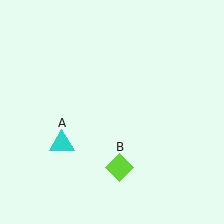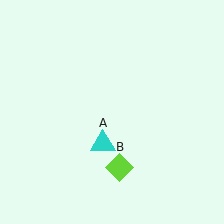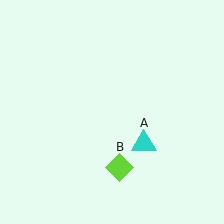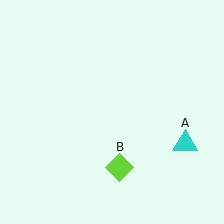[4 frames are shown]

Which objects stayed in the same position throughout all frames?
Lime diamond (object B) remained stationary.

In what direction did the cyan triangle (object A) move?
The cyan triangle (object A) moved right.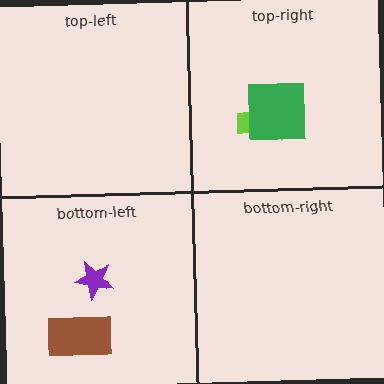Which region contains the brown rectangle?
The bottom-left region.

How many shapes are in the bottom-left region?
2.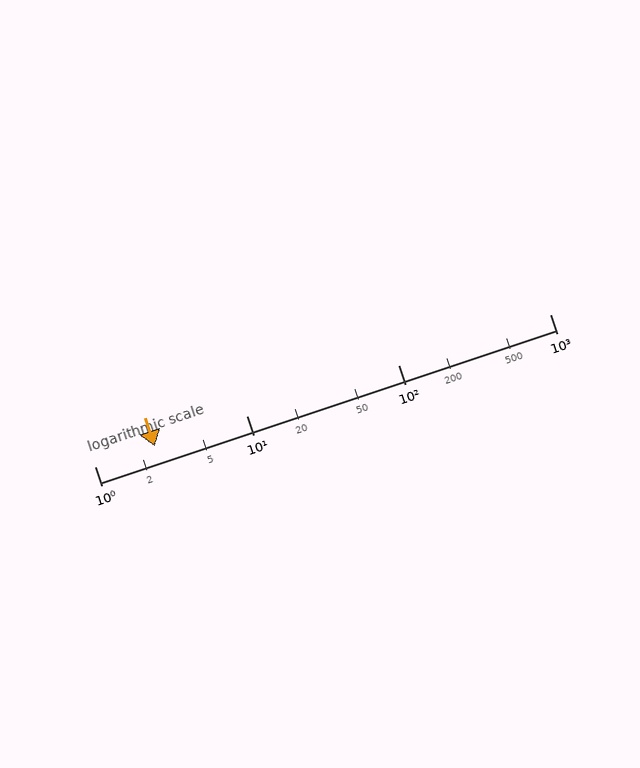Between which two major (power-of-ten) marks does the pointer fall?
The pointer is between 1 and 10.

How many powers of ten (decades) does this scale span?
The scale spans 3 decades, from 1 to 1000.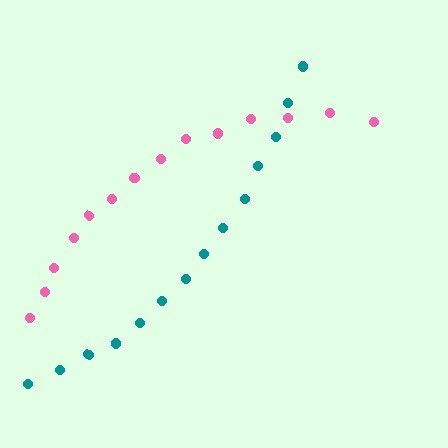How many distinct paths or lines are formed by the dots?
There are 2 distinct paths.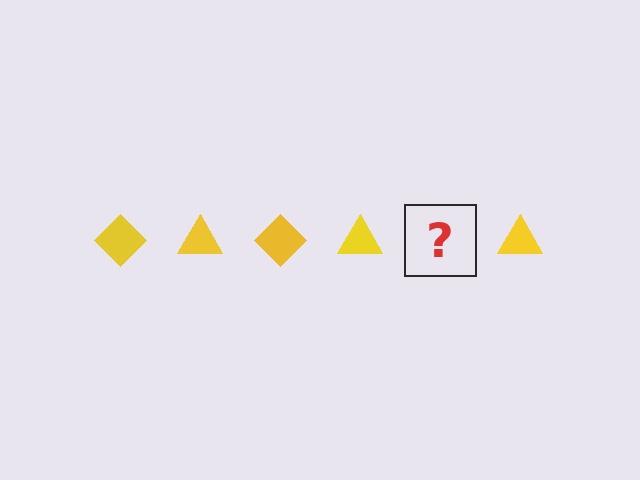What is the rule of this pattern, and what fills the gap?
The rule is that the pattern cycles through diamond, triangle shapes in yellow. The gap should be filled with a yellow diamond.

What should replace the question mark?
The question mark should be replaced with a yellow diamond.